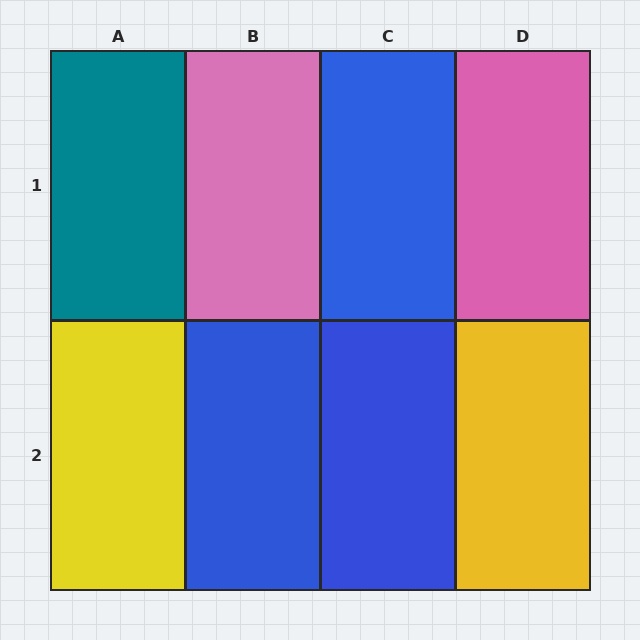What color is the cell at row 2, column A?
Yellow.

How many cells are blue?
3 cells are blue.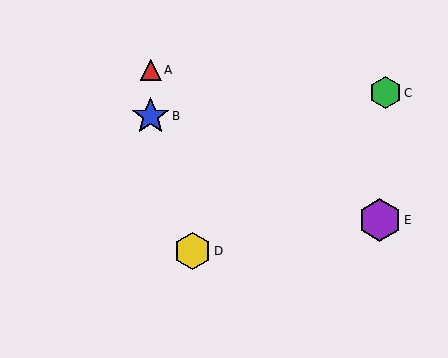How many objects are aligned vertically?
2 objects (A, B) are aligned vertically.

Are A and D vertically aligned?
No, A is at x≈151 and D is at x≈193.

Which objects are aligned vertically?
Objects A, B are aligned vertically.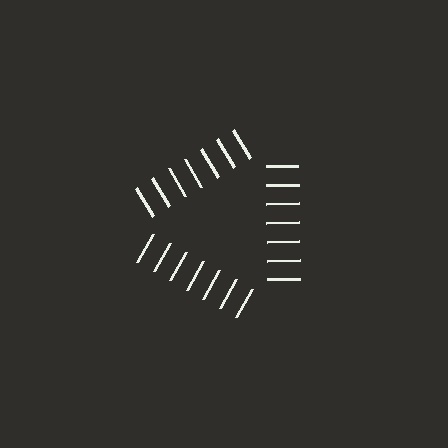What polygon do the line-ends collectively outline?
An illusory triangle — the line segments terminate on its edges but no continuous stroke is drawn.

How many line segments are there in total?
21 — 7 along each of the 3 edges.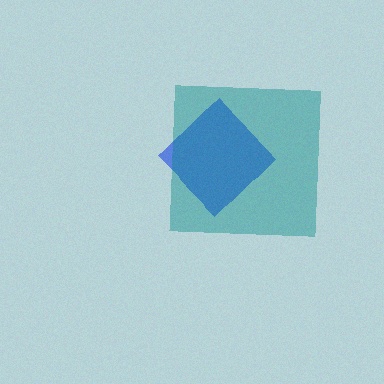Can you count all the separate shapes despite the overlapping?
Yes, there are 2 separate shapes.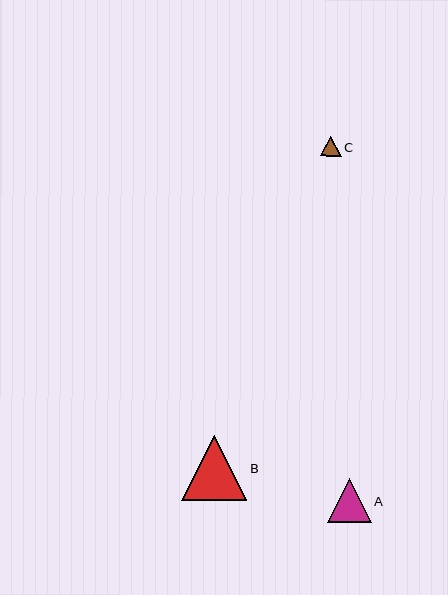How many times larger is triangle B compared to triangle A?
Triangle B is approximately 1.5 times the size of triangle A.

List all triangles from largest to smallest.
From largest to smallest: B, A, C.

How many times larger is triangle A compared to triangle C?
Triangle A is approximately 2.1 times the size of triangle C.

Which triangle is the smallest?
Triangle C is the smallest with a size of approximately 21 pixels.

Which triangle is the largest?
Triangle B is the largest with a size of approximately 65 pixels.